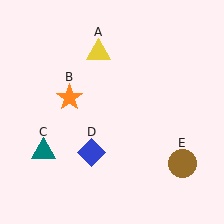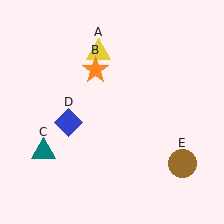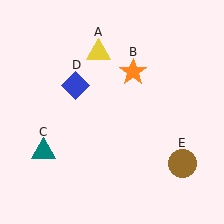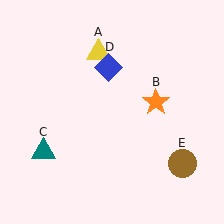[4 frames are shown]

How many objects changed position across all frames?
2 objects changed position: orange star (object B), blue diamond (object D).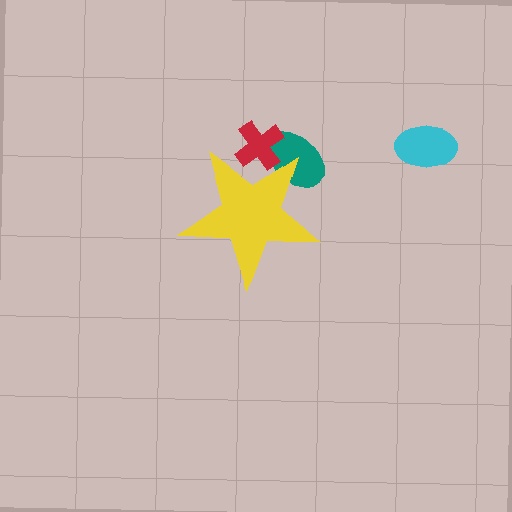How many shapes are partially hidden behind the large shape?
2 shapes are partially hidden.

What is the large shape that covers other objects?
A yellow star.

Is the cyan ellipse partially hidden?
No, the cyan ellipse is fully visible.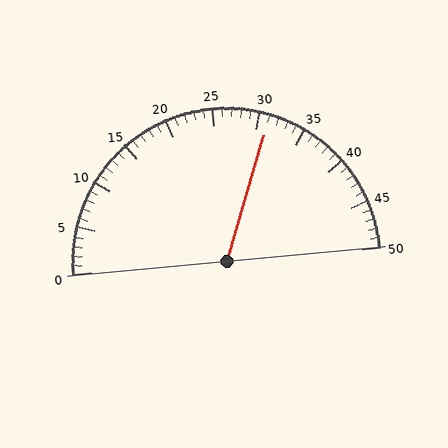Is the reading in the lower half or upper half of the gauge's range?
The reading is in the upper half of the range (0 to 50).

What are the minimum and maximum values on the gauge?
The gauge ranges from 0 to 50.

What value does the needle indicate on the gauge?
The needle indicates approximately 31.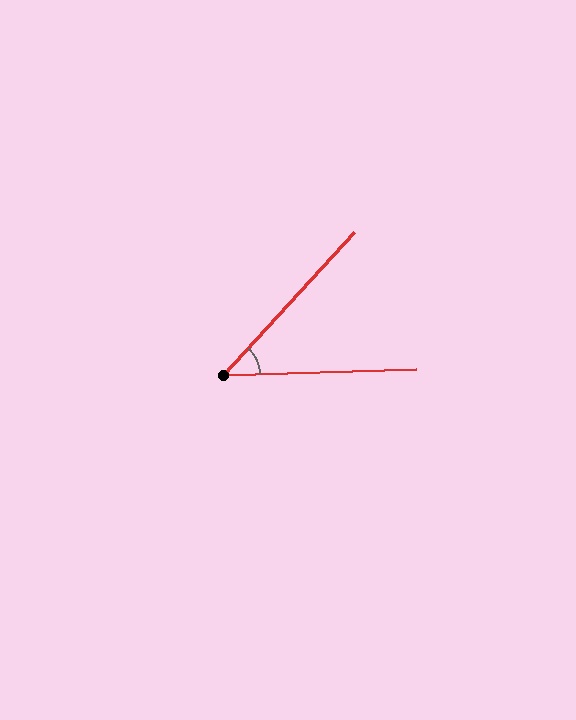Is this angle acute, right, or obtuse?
It is acute.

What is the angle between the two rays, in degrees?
Approximately 46 degrees.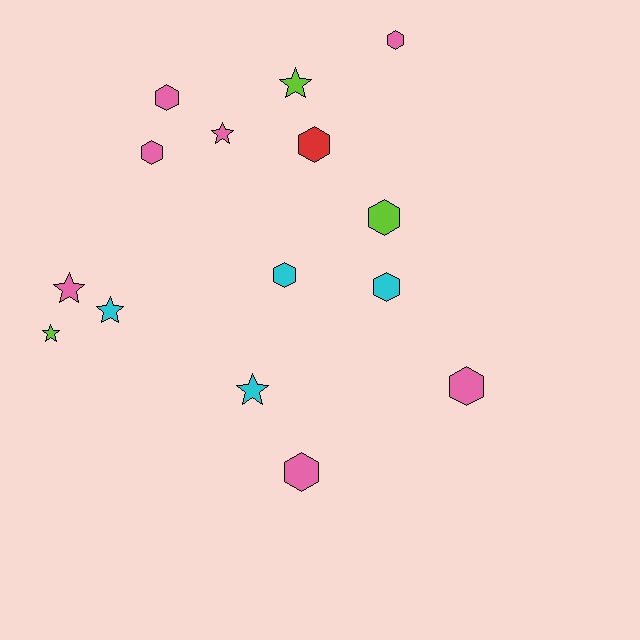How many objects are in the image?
There are 15 objects.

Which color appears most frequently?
Pink, with 7 objects.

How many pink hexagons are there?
There are 5 pink hexagons.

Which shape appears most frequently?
Hexagon, with 9 objects.